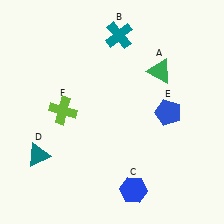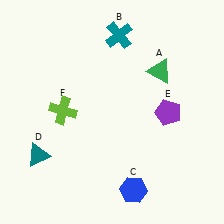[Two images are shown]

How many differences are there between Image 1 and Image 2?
There is 1 difference between the two images.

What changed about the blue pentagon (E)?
In Image 1, E is blue. In Image 2, it changed to purple.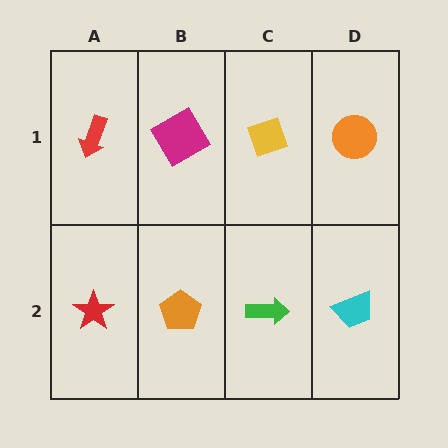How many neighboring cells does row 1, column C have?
3.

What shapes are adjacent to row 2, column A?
A red arrow (row 1, column A), an orange pentagon (row 2, column B).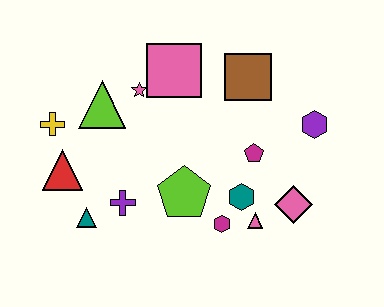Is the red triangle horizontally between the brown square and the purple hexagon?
No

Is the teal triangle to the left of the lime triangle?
Yes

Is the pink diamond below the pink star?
Yes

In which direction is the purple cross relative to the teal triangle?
The purple cross is to the right of the teal triangle.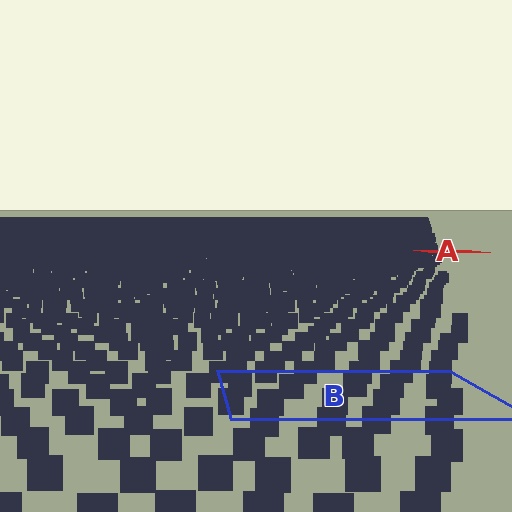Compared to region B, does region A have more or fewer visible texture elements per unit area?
Region A has more texture elements per unit area — they are packed more densely because it is farther away.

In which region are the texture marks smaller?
The texture marks are smaller in region A, because it is farther away.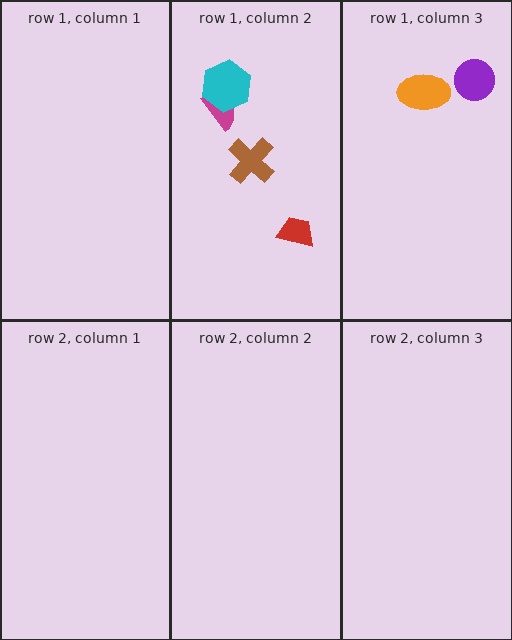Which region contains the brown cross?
The row 1, column 2 region.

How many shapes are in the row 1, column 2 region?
4.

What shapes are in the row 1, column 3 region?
The orange ellipse, the purple circle.